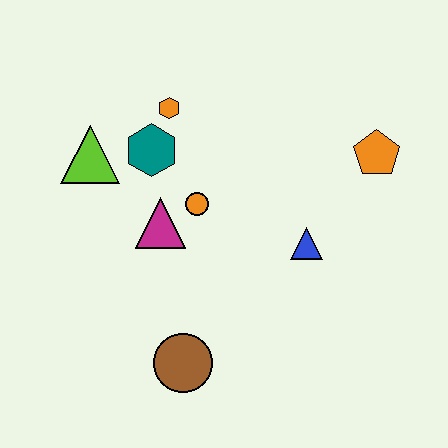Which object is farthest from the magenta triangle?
The orange pentagon is farthest from the magenta triangle.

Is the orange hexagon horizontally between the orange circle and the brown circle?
No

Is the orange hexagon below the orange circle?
No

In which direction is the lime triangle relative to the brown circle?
The lime triangle is above the brown circle.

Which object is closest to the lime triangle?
The teal hexagon is closest to the lime triangle.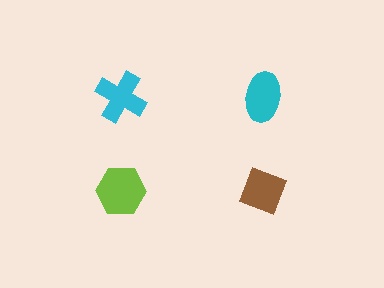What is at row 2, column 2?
A brown diamond.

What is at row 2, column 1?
A lime hexagon.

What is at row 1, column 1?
A cyan cross.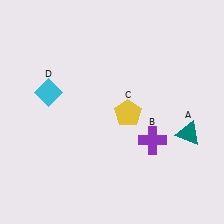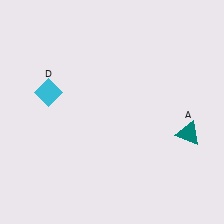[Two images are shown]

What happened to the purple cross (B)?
The purple cross (B) was removed in Image 2. It was in the bottom-right area of Image 1.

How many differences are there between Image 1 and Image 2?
There are 2 differences between the two images.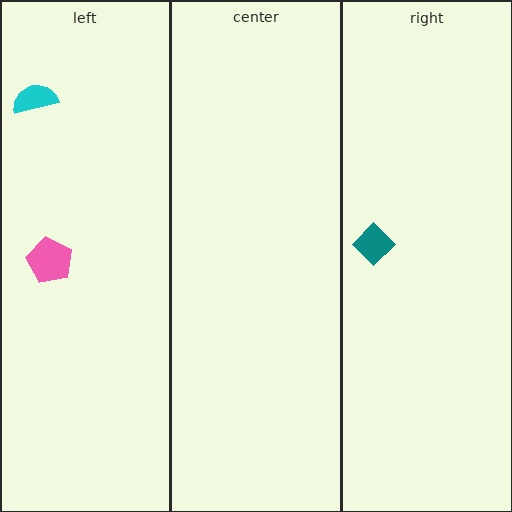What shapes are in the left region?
The pink pentagon, the cyan semicircle.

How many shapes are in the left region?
2.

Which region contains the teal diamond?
The right region.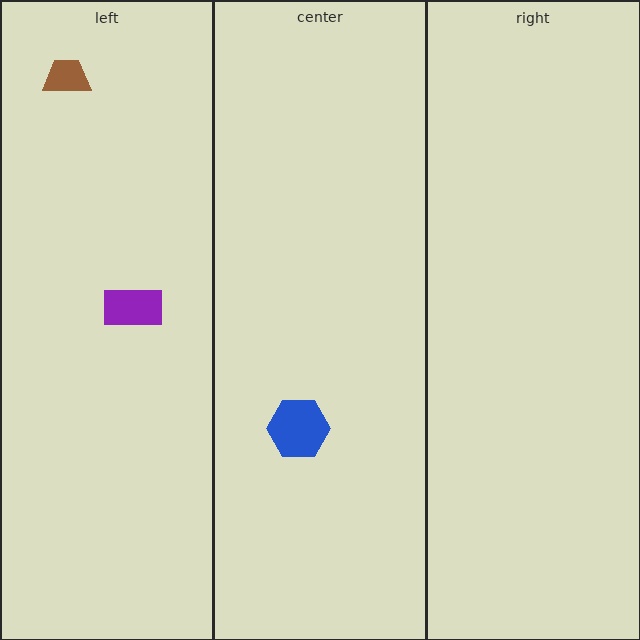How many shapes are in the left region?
2.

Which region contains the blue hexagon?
The center region.